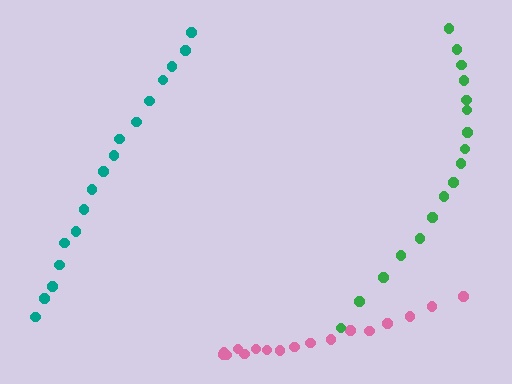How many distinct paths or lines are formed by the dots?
There are 3 distinct paths.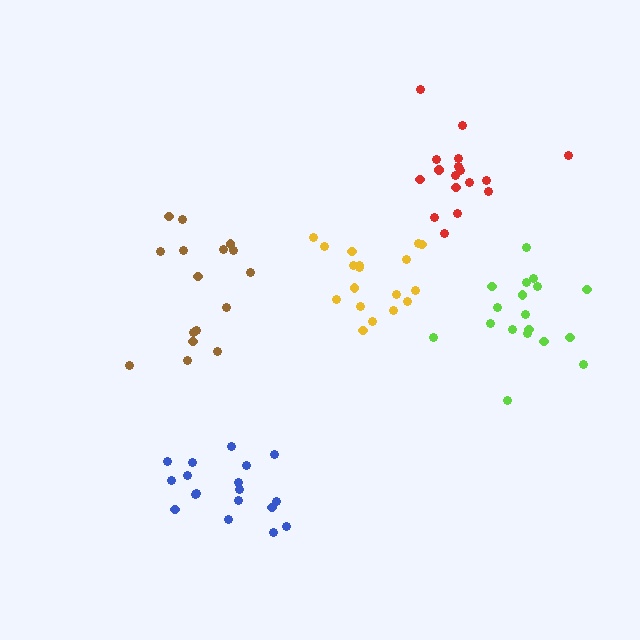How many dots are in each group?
Group 1: 17 dots, Group 2: 18 dots, Group 3: 18 dots, Group 4: 16 dots, Group 5: 18 dots (87 total).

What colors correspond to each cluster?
The clusters are colored: red, lime, blue, brown, yellow.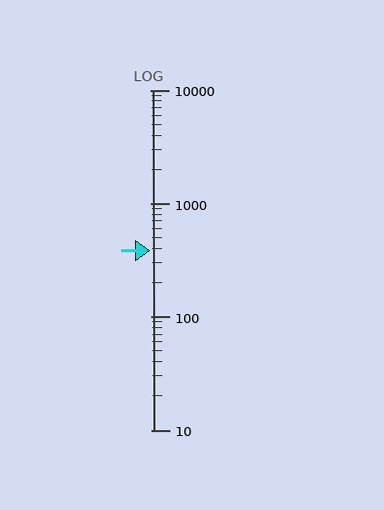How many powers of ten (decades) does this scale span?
The scale spans 3 decades, from 10 to 10000.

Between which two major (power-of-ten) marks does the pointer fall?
The pointer is between 100 and 1000.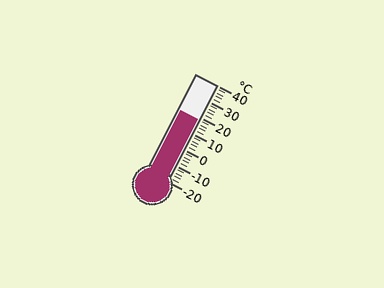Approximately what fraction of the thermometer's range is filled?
The thermometer is filled to approximately 65% of its range.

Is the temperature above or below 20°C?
The temperature is below 20°C.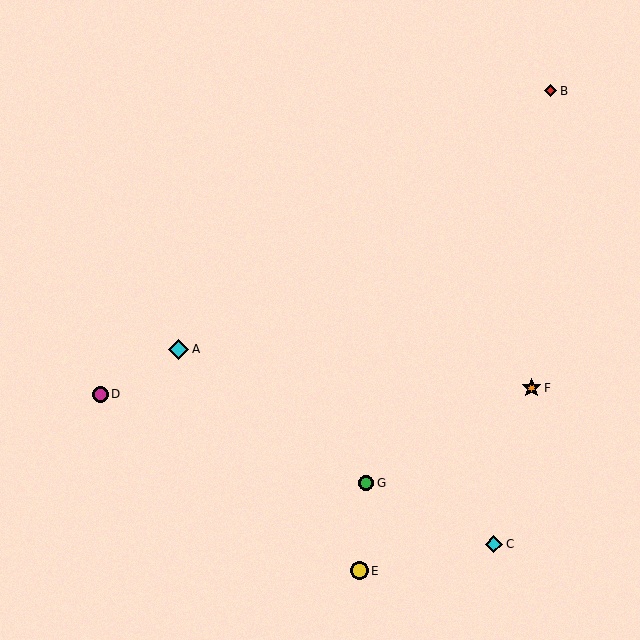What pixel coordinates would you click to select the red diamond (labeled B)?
Click at (551, 91) to select the red diamond B.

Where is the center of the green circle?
The center of the green circle is at (366, 483).